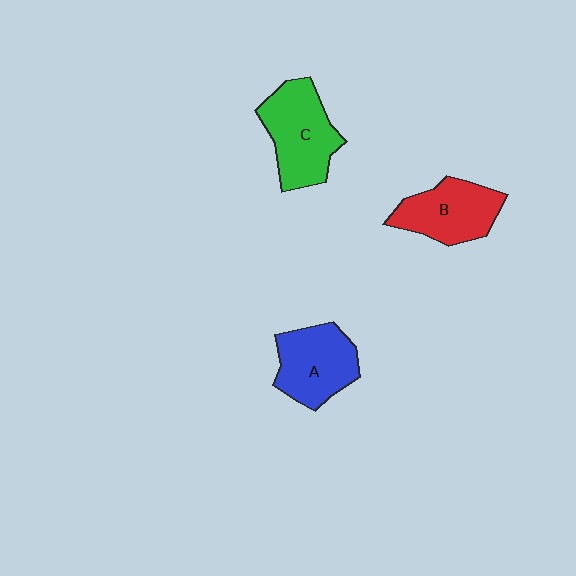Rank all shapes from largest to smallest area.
From largest to smallest: C (green), A (blue), B (red).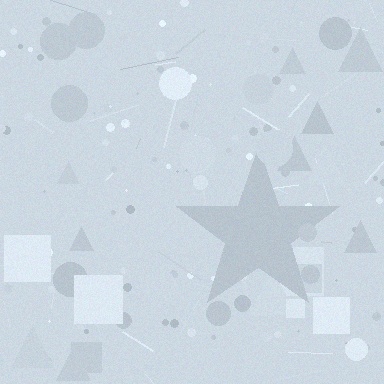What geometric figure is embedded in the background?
A star is embedded in the background.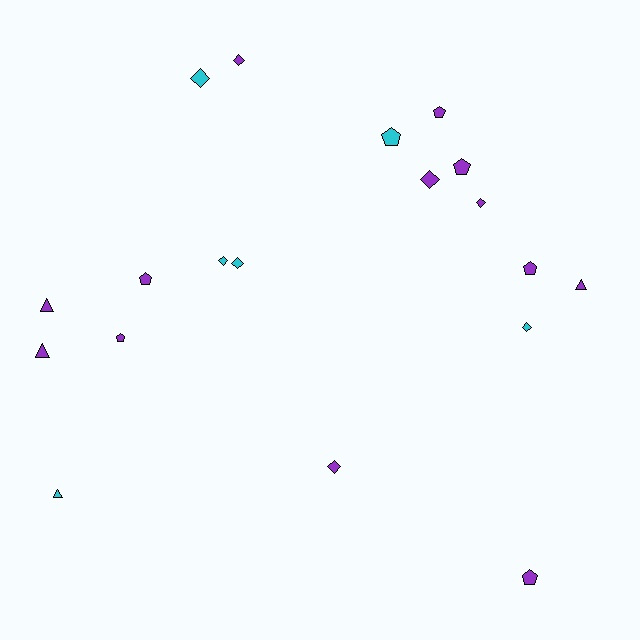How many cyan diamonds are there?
There are 4 cyan diamonds.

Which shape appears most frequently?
Diamond, with 8 objects.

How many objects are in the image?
There are 19 objects.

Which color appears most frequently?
Purple, with 13 objects.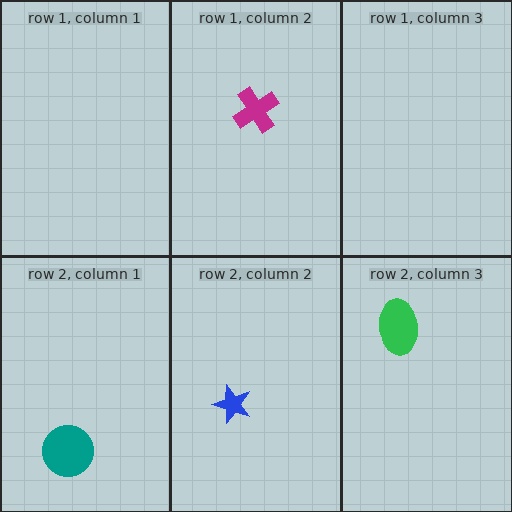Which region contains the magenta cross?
The row 1, column 2 region.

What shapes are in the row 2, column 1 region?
The teal circle.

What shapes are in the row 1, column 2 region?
The magenta cross.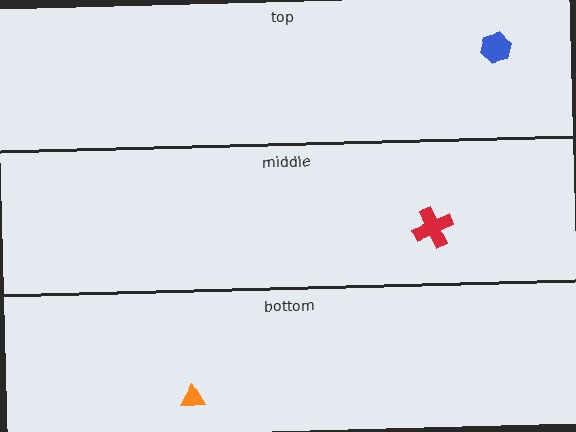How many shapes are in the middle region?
1.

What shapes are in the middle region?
The red cross.